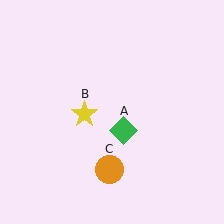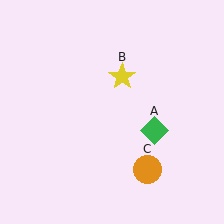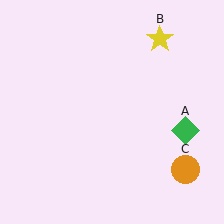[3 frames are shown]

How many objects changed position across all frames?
3 objects changed position: green diamond (object A), yellow star (object B), orange circle (object C).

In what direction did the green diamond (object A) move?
The green diamond (object A) moved right.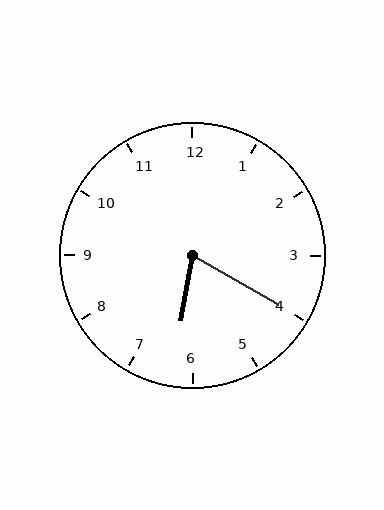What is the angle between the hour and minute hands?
Approximately 70 degrees.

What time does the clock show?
6:20.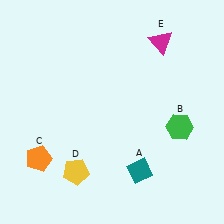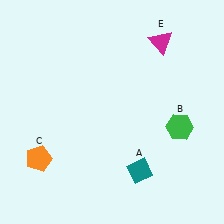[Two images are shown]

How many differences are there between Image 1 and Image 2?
There is 1 difference between the two images.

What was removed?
The yellow pentagon (D) was removed in Image 2.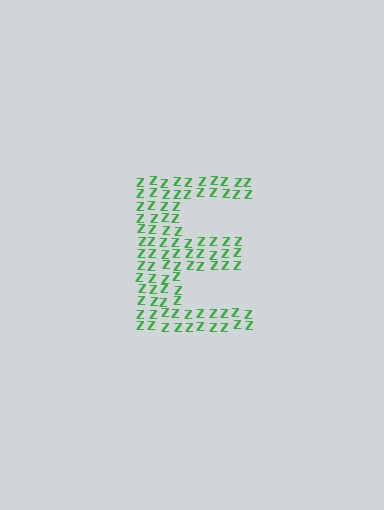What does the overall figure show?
The overall figure shows the letter E.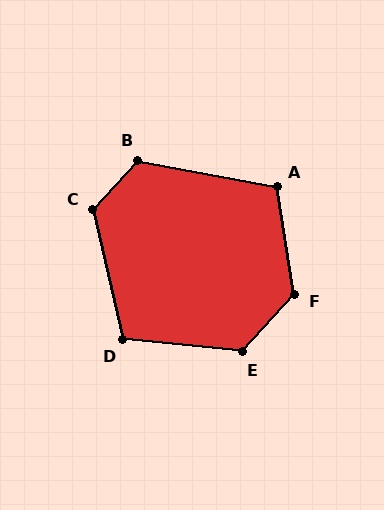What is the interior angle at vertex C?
Approximately 125 degrees (obtuse).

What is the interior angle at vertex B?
Approximately 122 degrees (obtuse).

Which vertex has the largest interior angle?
F, at approximately 129 degrees.